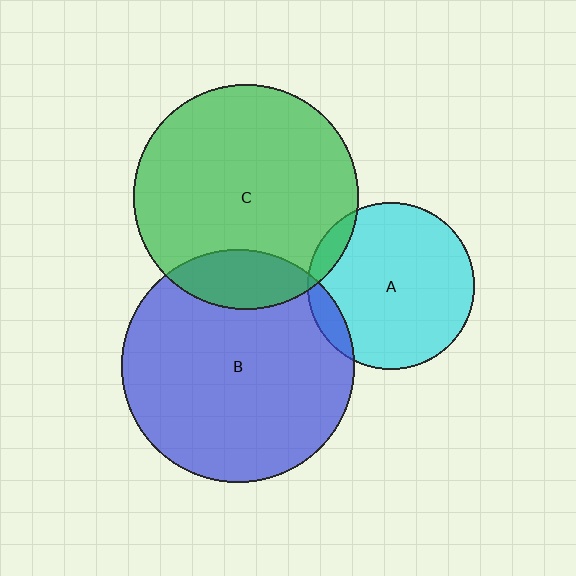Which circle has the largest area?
Circle B (blue).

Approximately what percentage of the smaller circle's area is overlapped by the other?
Approximately 10%.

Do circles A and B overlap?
Yes.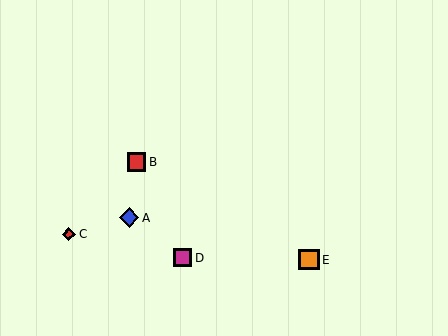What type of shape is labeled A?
Shape A is a blue diamond.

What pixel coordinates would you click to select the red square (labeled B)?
Click at (137, 162) to select the red square B.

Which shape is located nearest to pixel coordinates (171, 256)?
The magenta square (labeled D) at (183, 258) is nearest to that location.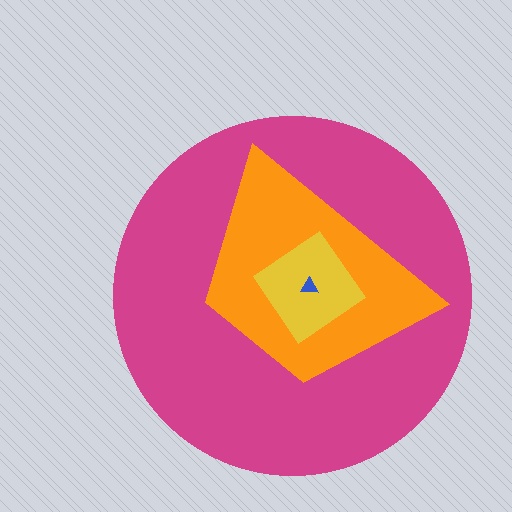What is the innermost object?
The blue triangle.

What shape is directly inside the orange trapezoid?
The yellow diamond.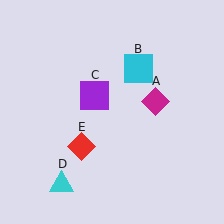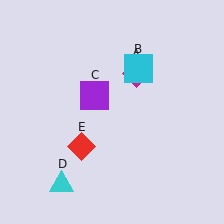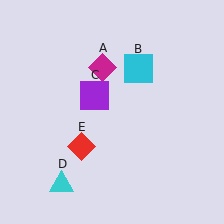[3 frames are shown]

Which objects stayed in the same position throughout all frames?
Cyan square (object B) and purple square (object C) and cyan triangle (object D) and red diamond (object E) remained stationary.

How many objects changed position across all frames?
1 object changed position: magenta diamond (object A).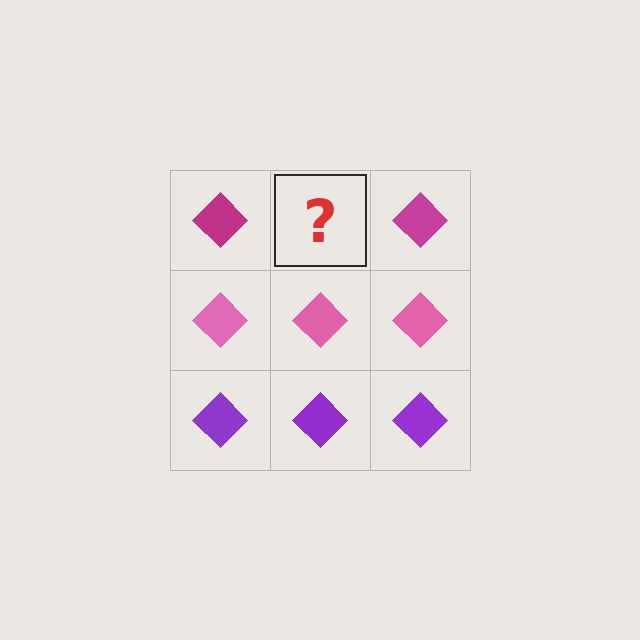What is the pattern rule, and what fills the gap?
The rule is that each row has a consistent color. The gap should be filled with a magenta diamond.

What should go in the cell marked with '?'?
The missing cell should contain a magenta diamond.